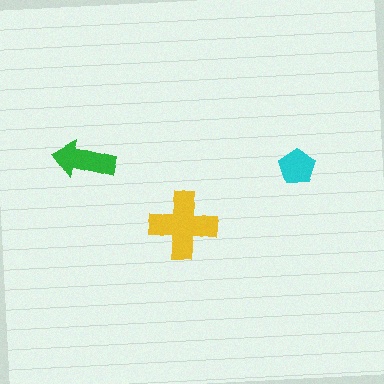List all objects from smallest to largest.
The cyan pentagon, the green arrow, the yellow cross.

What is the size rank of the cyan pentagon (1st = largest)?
3rd.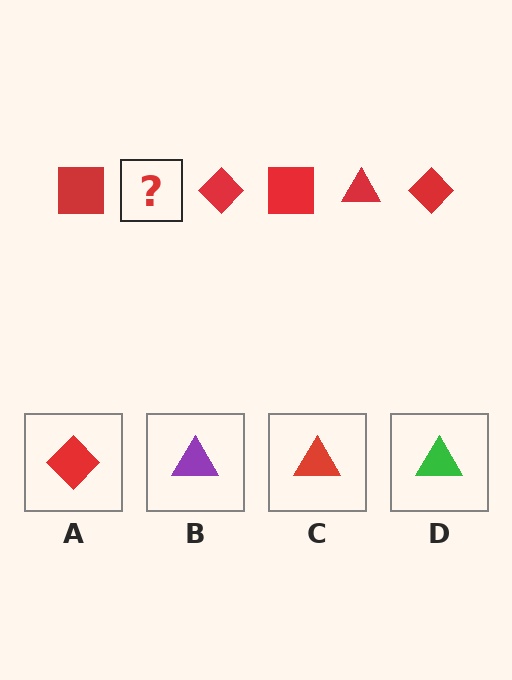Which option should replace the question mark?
Option C.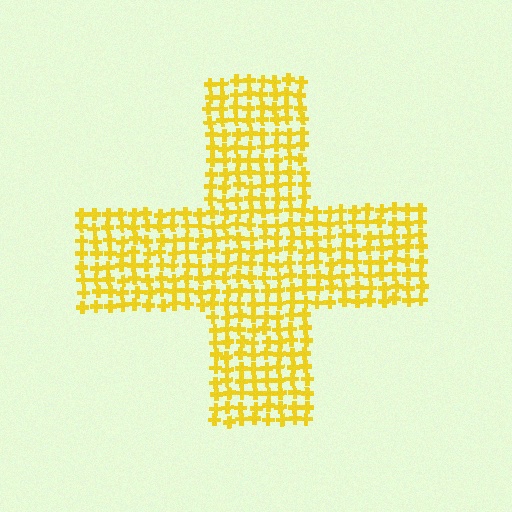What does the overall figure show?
The overall figure shows a cross.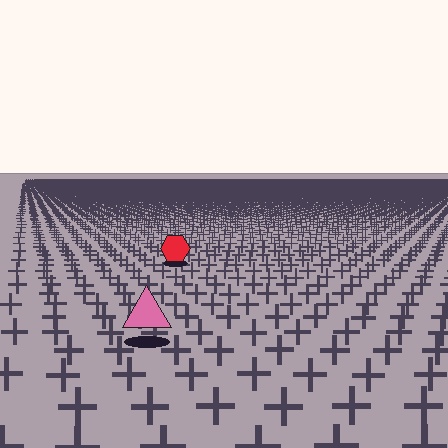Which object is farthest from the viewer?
The red hexagon is farthest from the viewer. It appears smaller and the ground texture around it is denser.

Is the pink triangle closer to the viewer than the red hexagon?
Yes. The pink triangle is closer — you can tell from the texture gradient: the ground texture is coarser near it.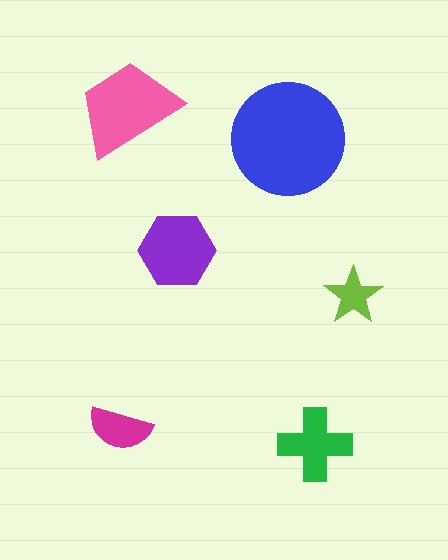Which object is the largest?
The blue circle.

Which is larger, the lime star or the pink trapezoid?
The pink trapezoid.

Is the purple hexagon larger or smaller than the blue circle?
Smaller.